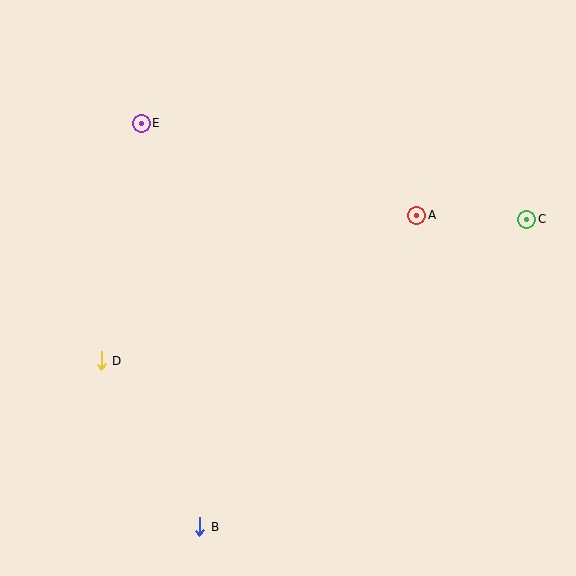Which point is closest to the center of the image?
Point A at (417, 215) is closest to the center.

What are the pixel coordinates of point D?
Point D is at (101, 361).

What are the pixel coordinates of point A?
Point A is at (417, 215).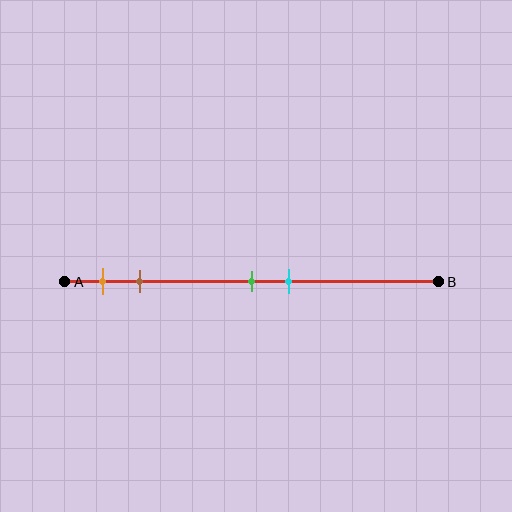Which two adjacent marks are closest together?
The green and cyan marks are the closest adjacent pair.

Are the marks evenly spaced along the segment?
No, the marks are not evenly spaced.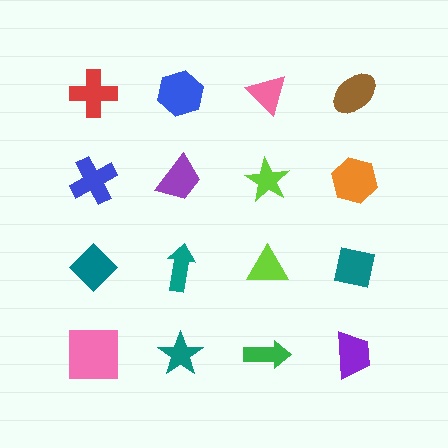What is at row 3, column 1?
A teal diamond.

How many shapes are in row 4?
4 shapes.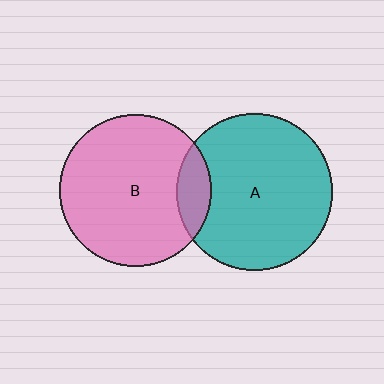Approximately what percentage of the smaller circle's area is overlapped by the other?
Approximately 15%.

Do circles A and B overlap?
Yes.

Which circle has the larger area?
Circle A (teal).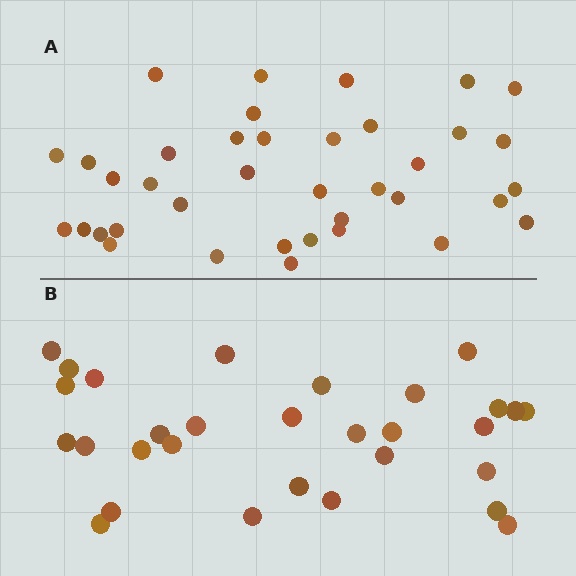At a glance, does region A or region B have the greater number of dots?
Region A (the top region) has more dots.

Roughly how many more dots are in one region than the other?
Region A has roughly 8 or so more dots than region B.